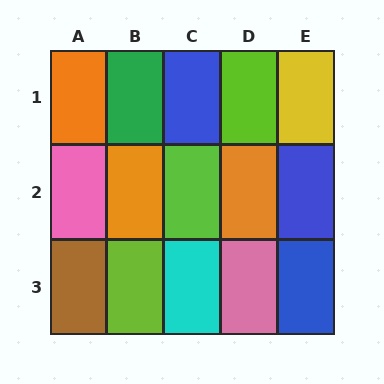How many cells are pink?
2 cells are pink.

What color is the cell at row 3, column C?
Cyan.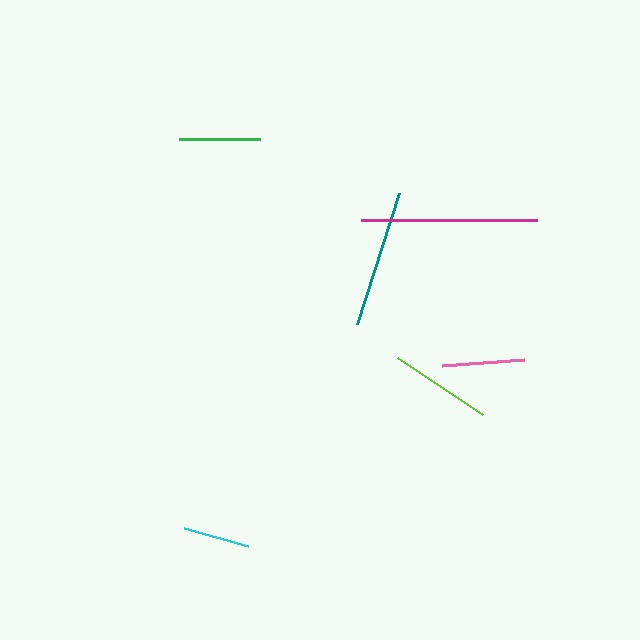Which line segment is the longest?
The magenta line is the longest at approximately 176 pixels.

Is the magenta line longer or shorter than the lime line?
The magenta line is longer than the lime line.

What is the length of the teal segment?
The teal segment is approximately 138 pixels long.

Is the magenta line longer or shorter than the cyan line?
The magenta line is longer than the cyan line.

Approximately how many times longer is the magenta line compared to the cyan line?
The magenta line is approximately 2.6 times the length of the cyan line.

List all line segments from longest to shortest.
From longest to shortest: magenta, teal, lime, pink, green, cyan.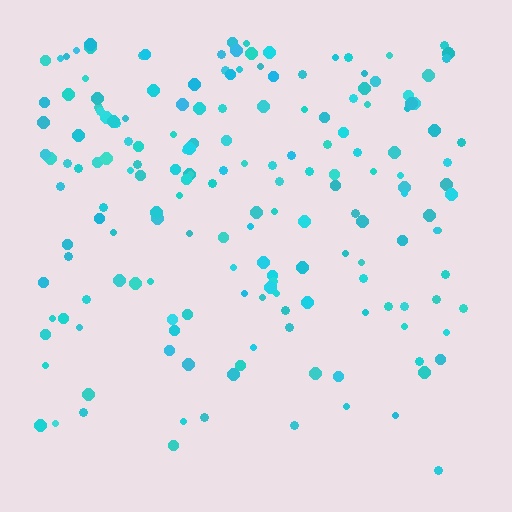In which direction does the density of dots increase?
From bottom to top, with the top side densest.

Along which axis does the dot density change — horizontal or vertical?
Vertical.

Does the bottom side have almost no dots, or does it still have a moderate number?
Still a moderate number, just noticeably fewer than the top.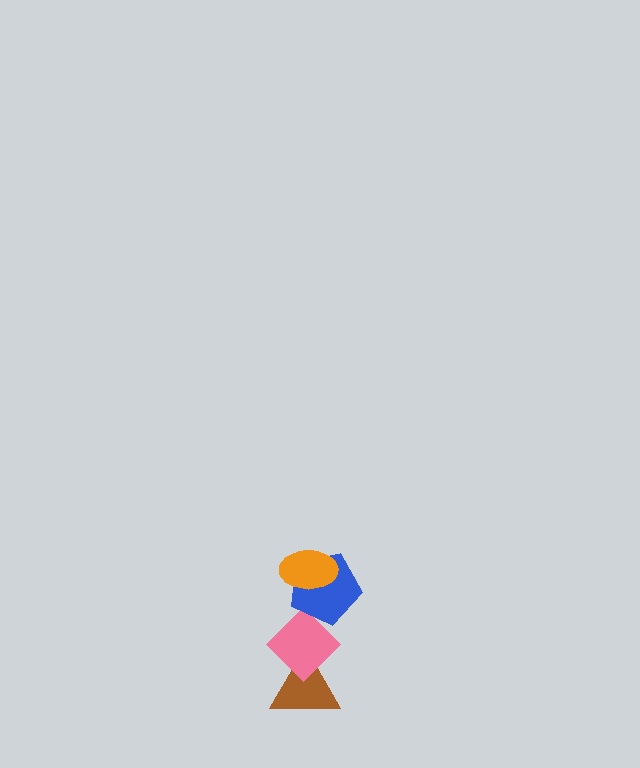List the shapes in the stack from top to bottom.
From top to bottom: the orange ellipse, the blue pentagon, the pink diamond, the brown triangle.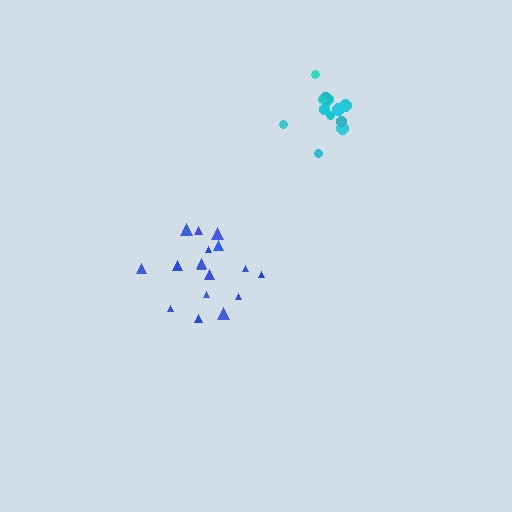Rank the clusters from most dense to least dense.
cyan, blue.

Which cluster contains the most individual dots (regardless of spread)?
Blue (17).